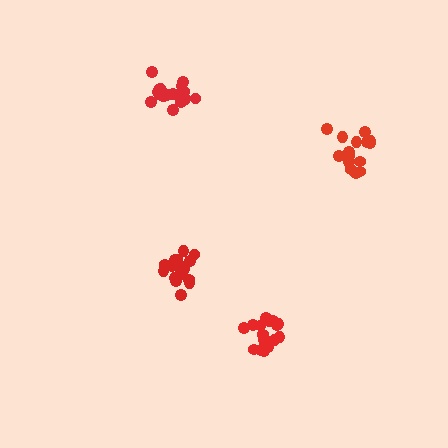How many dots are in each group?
Group 1: 19 dots, Group 2: 21 dots, Group 3: 18 dots, Group 4: 15 dots (73 total).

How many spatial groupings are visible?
There are 4 spatial groupings.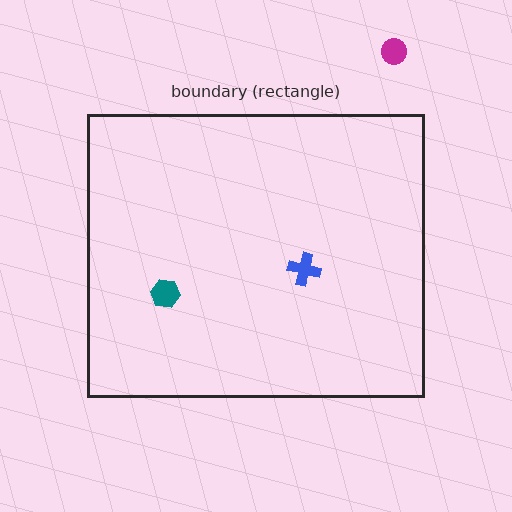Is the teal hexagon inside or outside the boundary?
Inside.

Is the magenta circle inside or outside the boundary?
Outside.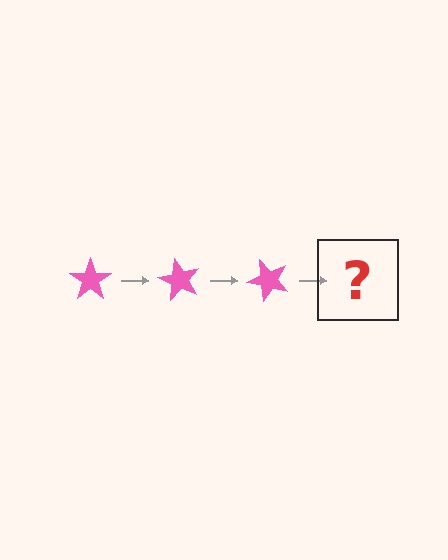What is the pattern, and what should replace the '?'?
The pattern is that the star rotates 60 degrees each step. The '?' should be a pink star rotated 180 degrees.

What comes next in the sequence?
The next element should be a pink star rotated 180 degrees.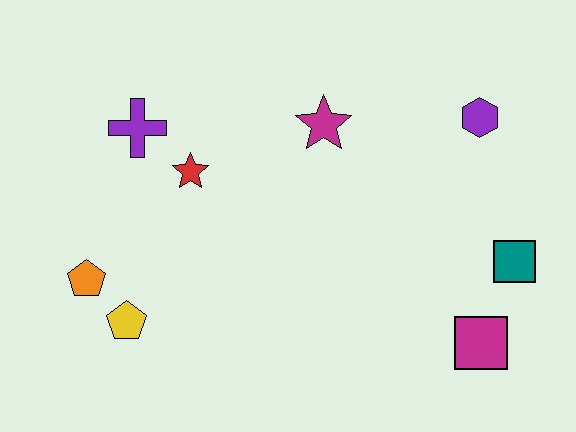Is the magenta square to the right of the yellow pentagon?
Yes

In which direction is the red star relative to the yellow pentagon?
The red star is above the yellow pentagon.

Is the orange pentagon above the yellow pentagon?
Yes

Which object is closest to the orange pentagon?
The yellow pentagon is closest to the orange pentagon.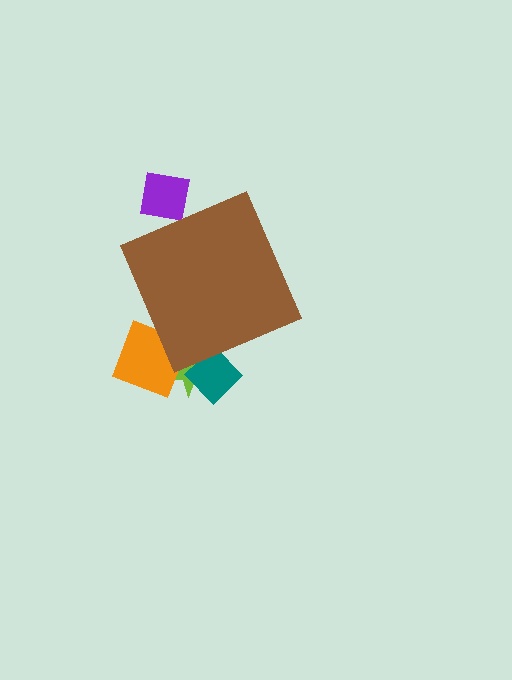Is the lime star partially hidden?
Yes, the lime star is partially hidden behind the brown diamond.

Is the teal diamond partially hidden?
Yes, the teal diamond is partially hidden behind the brown diamond.